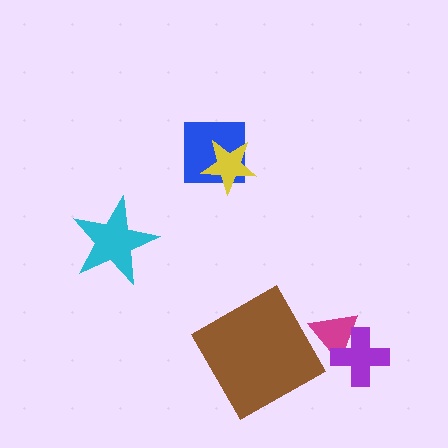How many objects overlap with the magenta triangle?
1 object overlaps with the magenta triangle.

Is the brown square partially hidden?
No, no other shape covers it.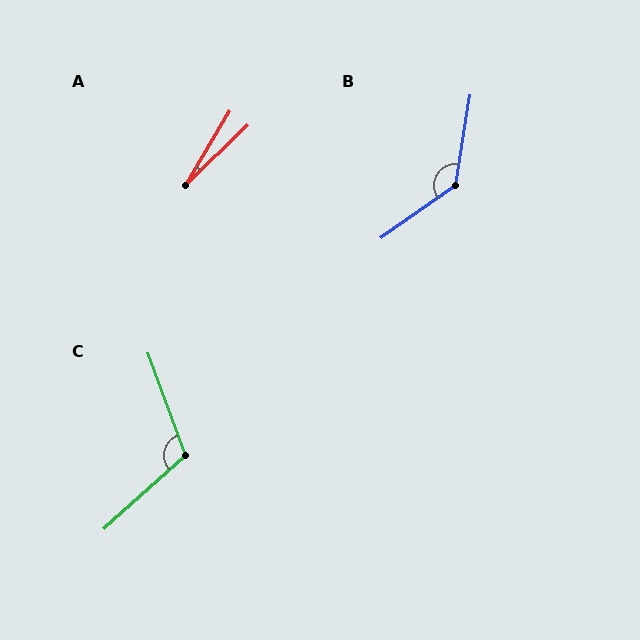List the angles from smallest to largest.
A (15°), C (112°), B (135°).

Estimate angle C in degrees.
Approximately 112 degrees.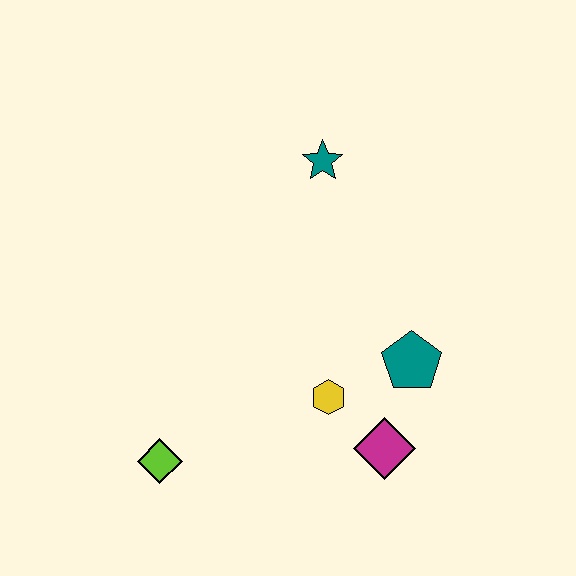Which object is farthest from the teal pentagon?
The lime diamond is farthest from the teal pentagon.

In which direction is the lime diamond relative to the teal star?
The lime diamond is below the teal star.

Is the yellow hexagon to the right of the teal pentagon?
No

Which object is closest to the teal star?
The teal pentagon is closest to the teal star.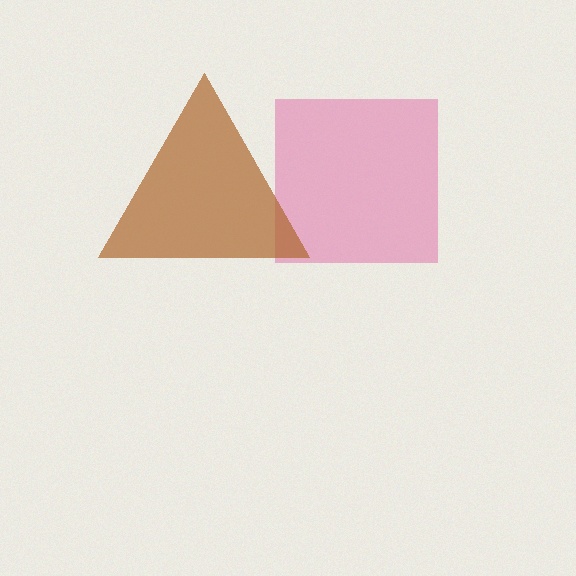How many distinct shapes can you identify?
There are 2 distinct shapes: a pink square, a brown triangle.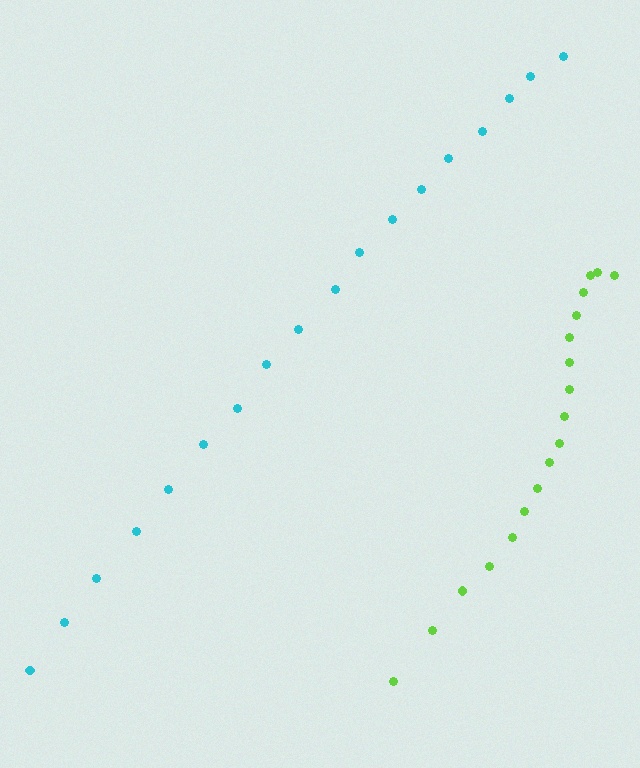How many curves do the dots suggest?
There are 2 distinct paths.